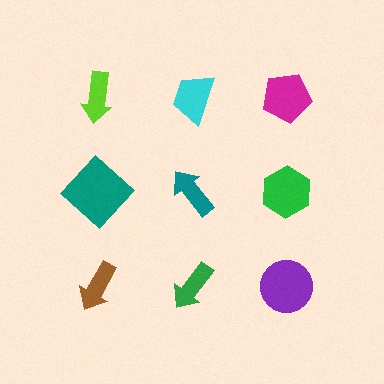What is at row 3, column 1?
A brown arrow.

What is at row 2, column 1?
A teal diamond.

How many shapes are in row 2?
3 shapes.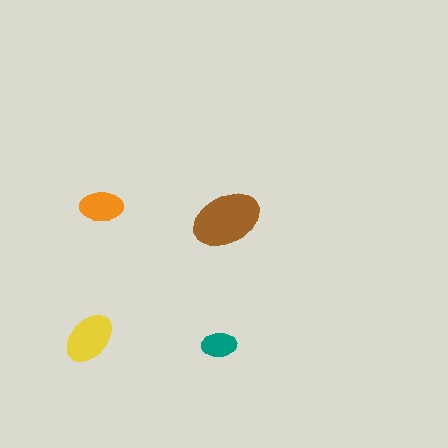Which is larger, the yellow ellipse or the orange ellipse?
The yellow one.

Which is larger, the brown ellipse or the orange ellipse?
The brown one.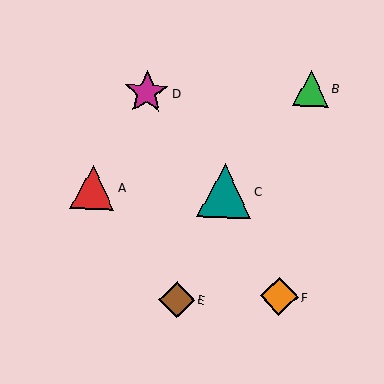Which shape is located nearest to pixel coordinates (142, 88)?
The magenta star (labeled D) at (147, 93) is nearest to that location.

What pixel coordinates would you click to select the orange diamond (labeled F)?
Click at (279, 297) to select the orange diamond F.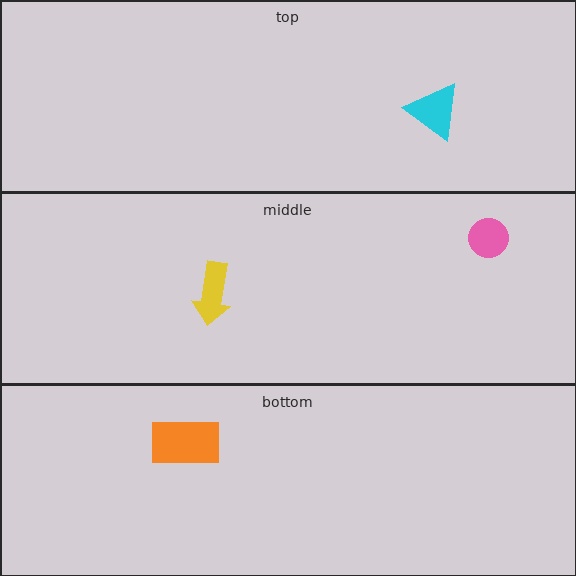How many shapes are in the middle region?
2.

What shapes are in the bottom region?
The orange rectangle.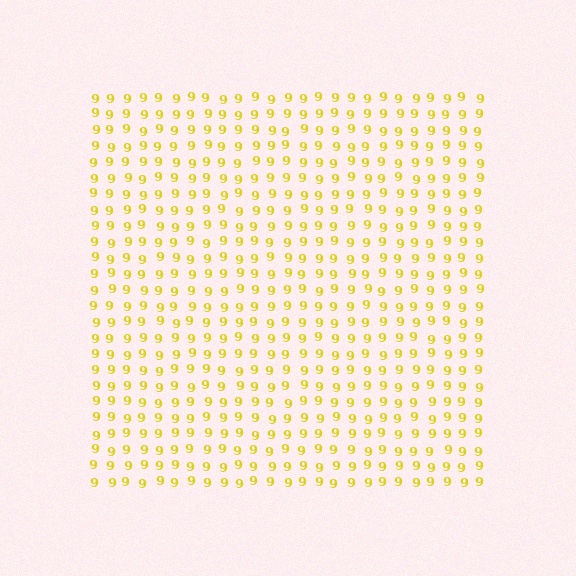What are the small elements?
The small elements are digit 9's.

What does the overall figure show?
The overall figure shows a square.